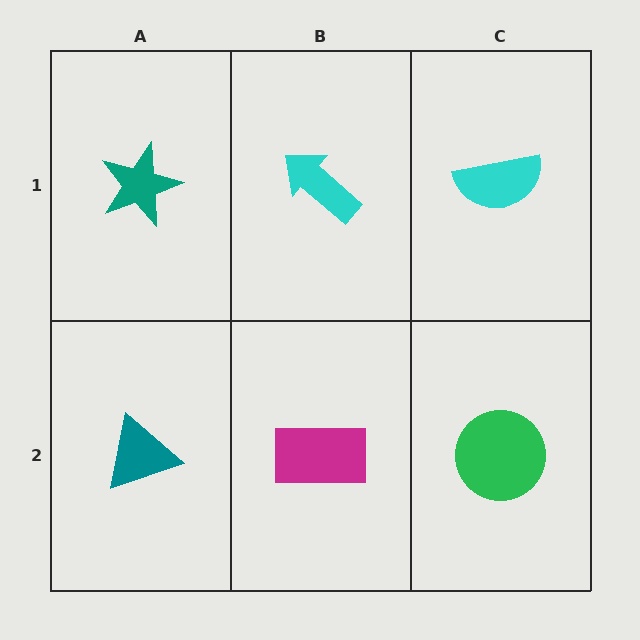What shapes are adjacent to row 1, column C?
A green circle (row 2, column C), a cyan arrow (row 1, column B).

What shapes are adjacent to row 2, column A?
A teal star (row 1, column A), a magenta rectangle (row 2, column B).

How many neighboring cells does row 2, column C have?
2.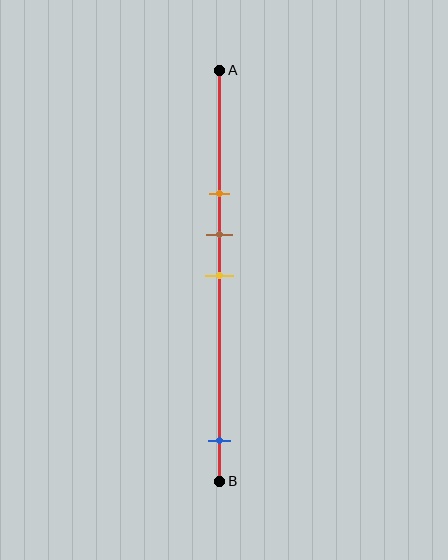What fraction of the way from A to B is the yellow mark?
The yellow mark is approximately 50% (0.5) of the way from A to B.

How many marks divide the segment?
There are 4 marks dividing the segment.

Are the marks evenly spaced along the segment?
No, the marks are not evenly spaced.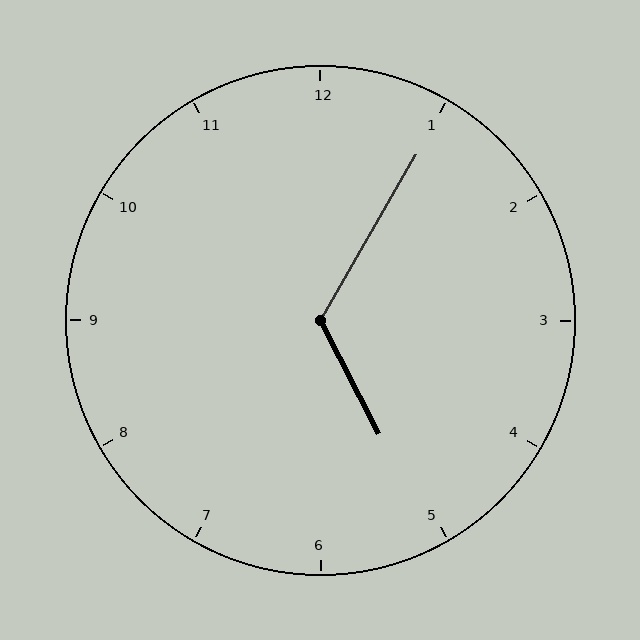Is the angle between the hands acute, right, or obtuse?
It is obtuse.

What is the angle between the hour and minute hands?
Approximately 122 degrees.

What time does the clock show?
5:05.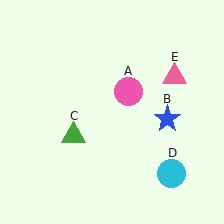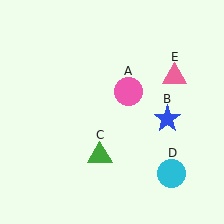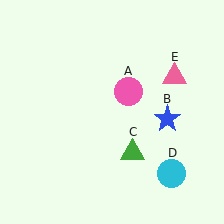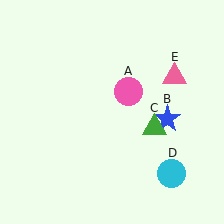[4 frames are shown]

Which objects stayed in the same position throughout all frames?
Pink circle (object A) and blue star (object B) and cyan circle (object D) and pink triangle (object E) remained stationary.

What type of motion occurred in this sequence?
The green triangle (object C) rotated counterclockwise around the center of the scene.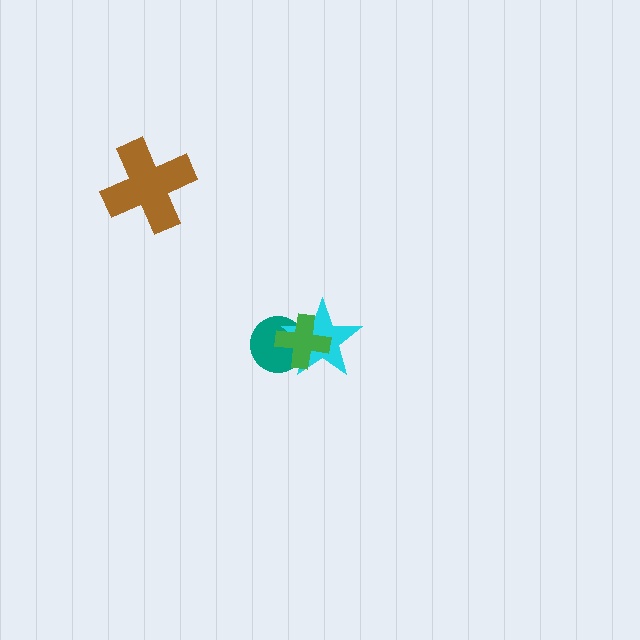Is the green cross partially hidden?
No, no other shape covers it.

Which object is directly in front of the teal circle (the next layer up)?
The cyan star is directly in front of the teal circle.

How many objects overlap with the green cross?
2 objects overlap with the green cross.